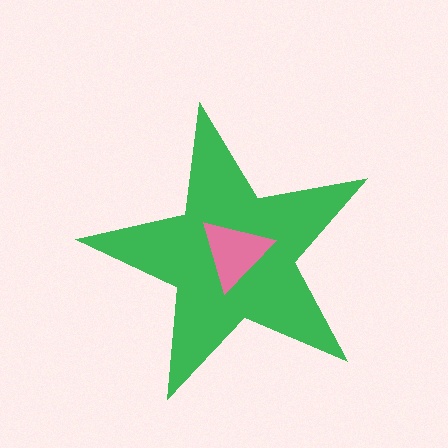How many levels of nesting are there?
2.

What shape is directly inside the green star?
The pink triangle.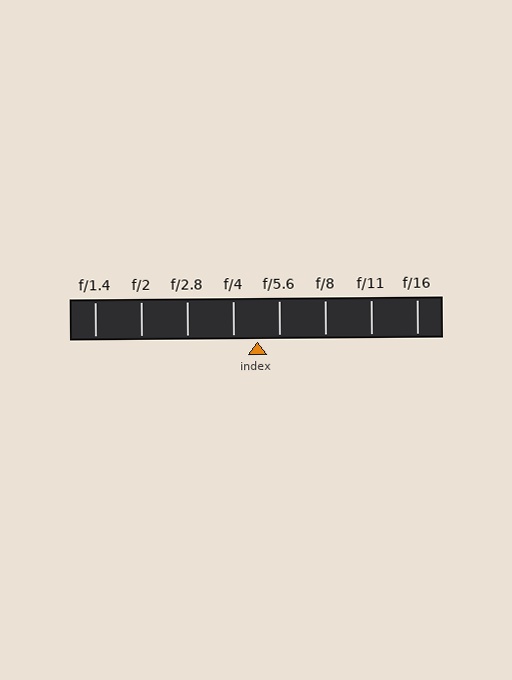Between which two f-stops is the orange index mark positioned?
The index mark is between f/4 and f/5.6.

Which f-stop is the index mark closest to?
The index mark is closest to f/5.6.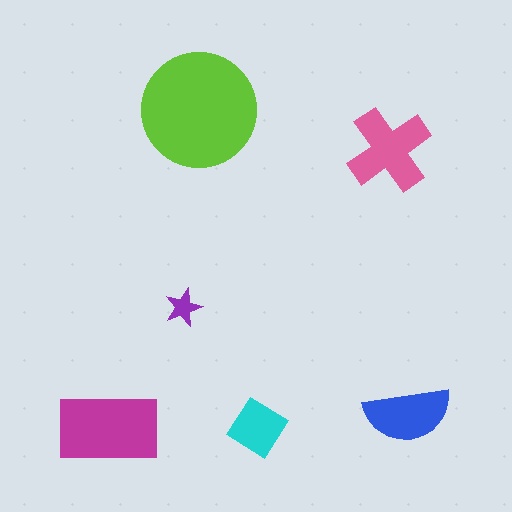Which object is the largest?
The lime circle.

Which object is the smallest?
The purple star.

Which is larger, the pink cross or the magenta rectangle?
The magenta rectangle.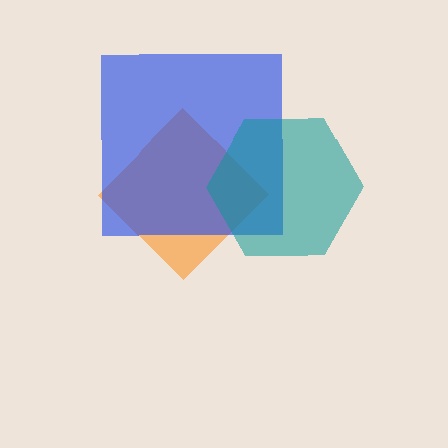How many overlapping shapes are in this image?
There are 3 overlapping shapes in the image.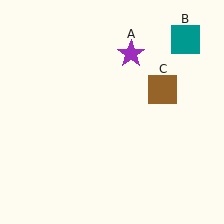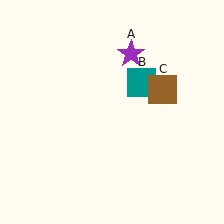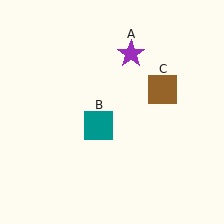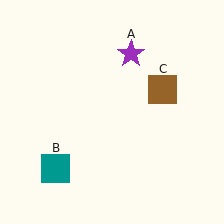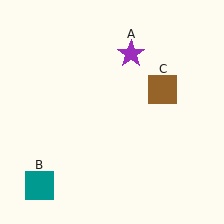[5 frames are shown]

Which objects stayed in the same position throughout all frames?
Purple star (object A) and brown square (object C) remained stationary.